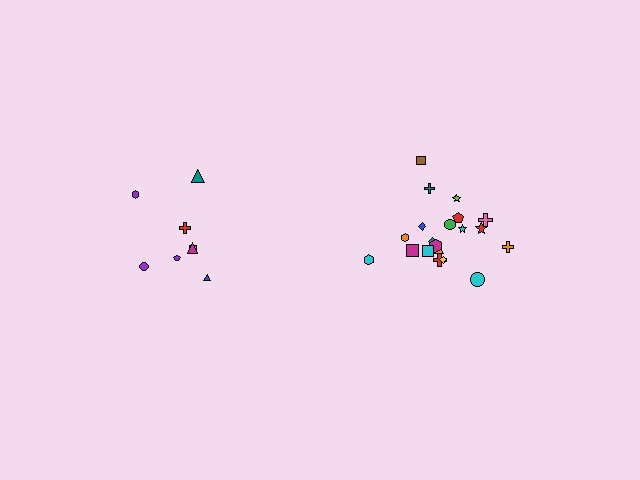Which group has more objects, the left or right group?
The right group.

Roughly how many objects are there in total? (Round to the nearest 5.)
Roughly 30 objects in total.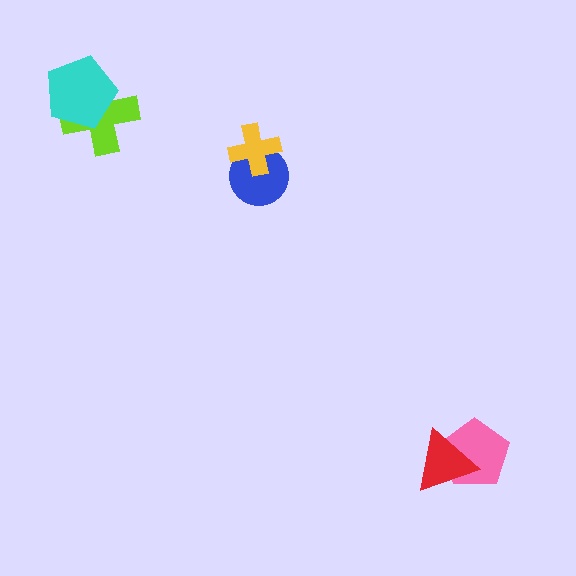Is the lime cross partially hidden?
Yes, it is partially covered by another shape.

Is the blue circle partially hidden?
Yes, it is partially covered by another shape.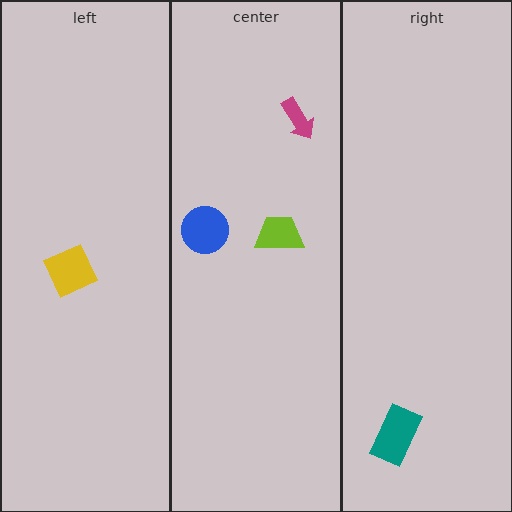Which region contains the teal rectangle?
The right region.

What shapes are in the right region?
The teal rectangle.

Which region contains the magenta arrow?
The center region.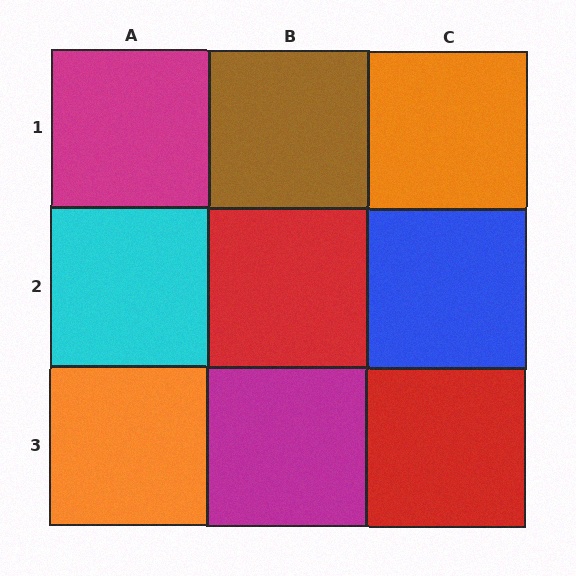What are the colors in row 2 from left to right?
Cyan, red, blue.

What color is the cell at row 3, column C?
Red.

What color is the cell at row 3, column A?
Orange.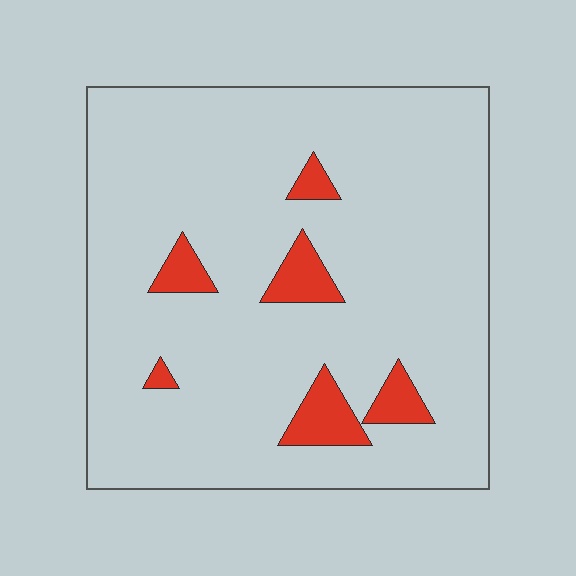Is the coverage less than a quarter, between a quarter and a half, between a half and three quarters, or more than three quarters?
Less than a quarter.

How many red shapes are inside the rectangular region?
6.